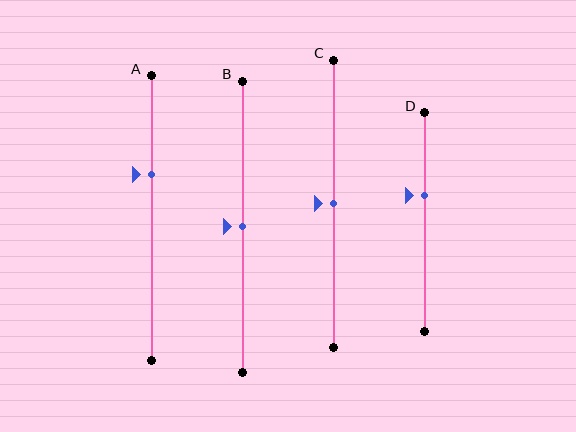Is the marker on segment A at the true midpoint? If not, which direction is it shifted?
No, the marker on segment A is shifted upward by about 16% of the segment length.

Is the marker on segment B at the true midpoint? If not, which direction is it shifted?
Yes, the marker on segment B is at the true midpoint.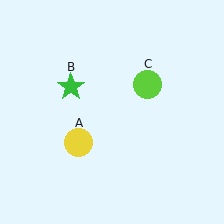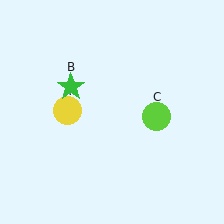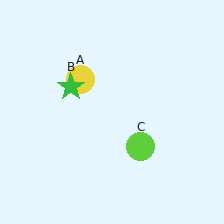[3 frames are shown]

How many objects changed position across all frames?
2 objects changed position: yellow circle (object A), lime circle (object C).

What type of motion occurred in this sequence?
The yellow circle (object A), lime circle (object C) rotated clockwise around the center of the scene.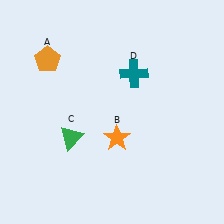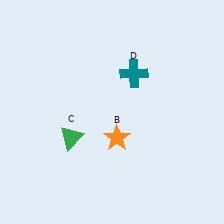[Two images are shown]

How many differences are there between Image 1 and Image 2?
There is 1 difference between the two images.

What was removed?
The orange pentagon (A) was removed in Image 2.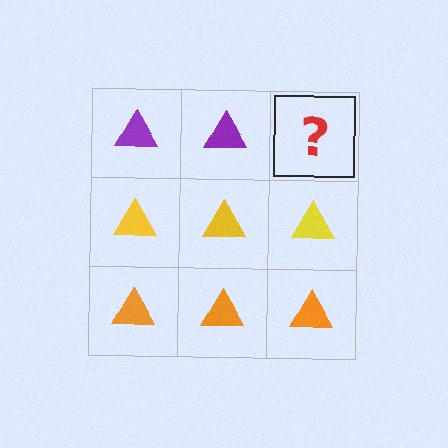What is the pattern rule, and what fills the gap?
The rule is that each row has a consistent color. The gap should be filled with a purple triangle.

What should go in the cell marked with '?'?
The missing cell should contain a purple triangle.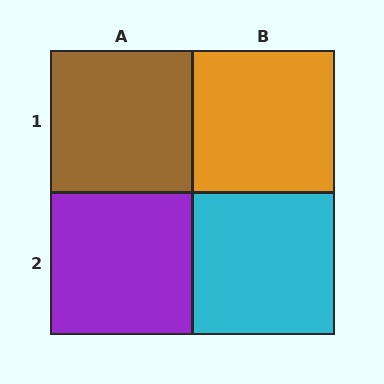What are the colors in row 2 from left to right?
Purple, cyan.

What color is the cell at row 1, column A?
Brown.